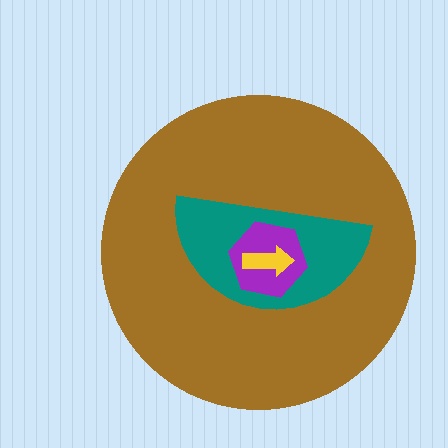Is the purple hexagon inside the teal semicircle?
Yes.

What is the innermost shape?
The yellow arrow.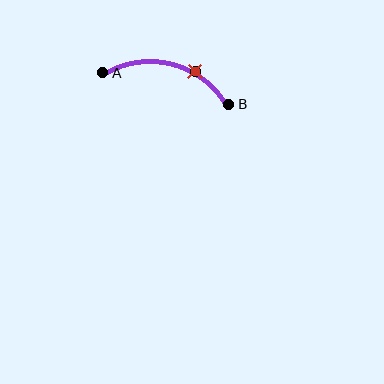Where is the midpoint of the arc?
The arc midpoint is the point on the curve farthest from the straight line joining A and B. It sits above that line.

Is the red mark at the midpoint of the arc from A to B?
No. The red mark lies on the arc but is closer to endpoint B. The arc midpoint would be at the point on the curve equidistant along the arc from both A and B.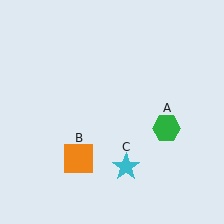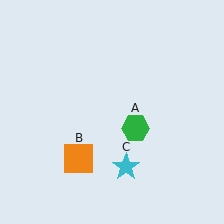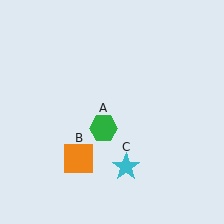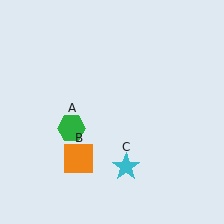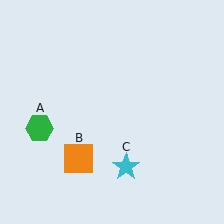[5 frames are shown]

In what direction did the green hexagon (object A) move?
The green hexagon (object A) moved left.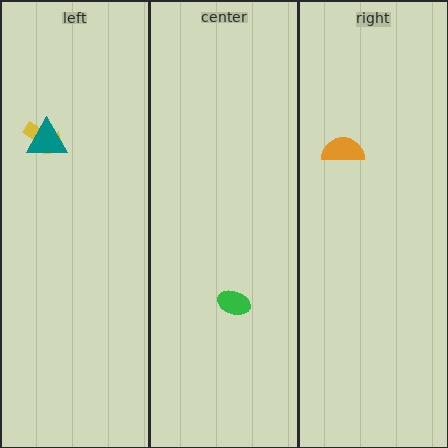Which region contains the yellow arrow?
The left region.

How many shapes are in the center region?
1.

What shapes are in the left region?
The yellow arrow, the teal triangle.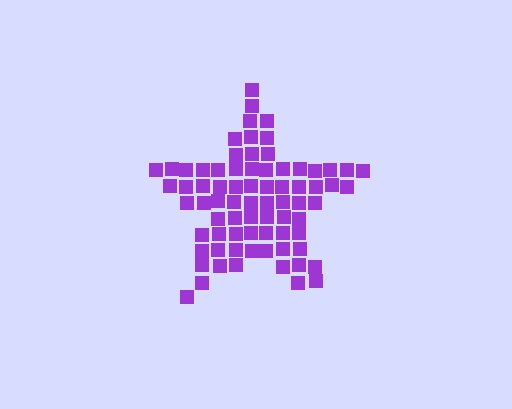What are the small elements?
The small elements are squares.